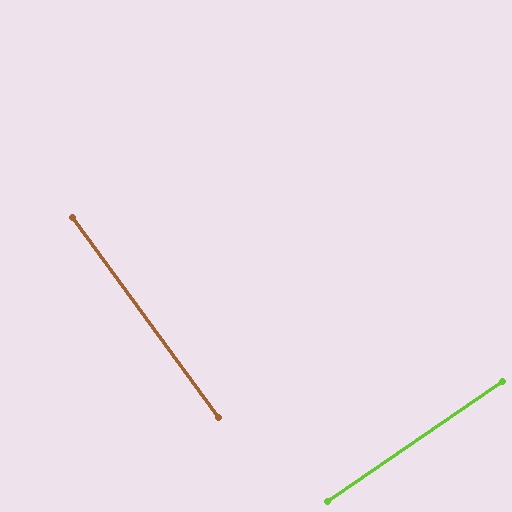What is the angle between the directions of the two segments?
Approximately 88 degrees.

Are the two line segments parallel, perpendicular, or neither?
Perpendicular — they meet at approximately 88°.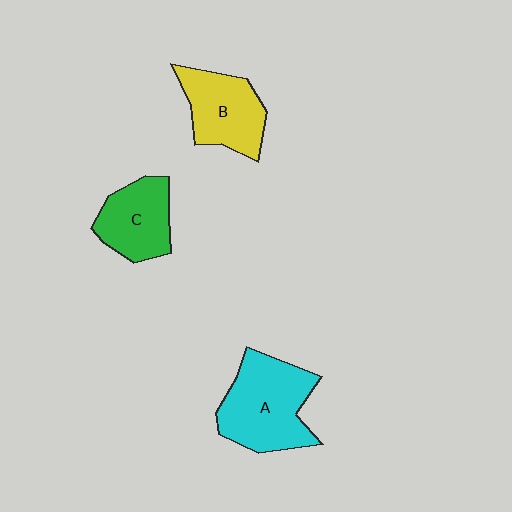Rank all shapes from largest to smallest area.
From largest to smallest: A (cyan), B (yellow), C (green).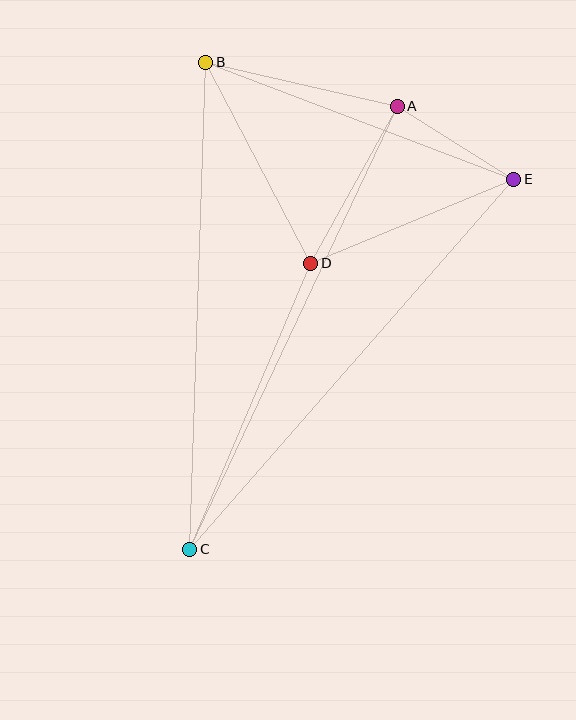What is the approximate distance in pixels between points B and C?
The distance between B and C is approximately 488 pixels.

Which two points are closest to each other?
Points A and E are closest to each other.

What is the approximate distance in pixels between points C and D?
The distance between C and D is approximately 311 pixels.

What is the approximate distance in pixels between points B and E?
The distance between B and E is approximately 330 pixels.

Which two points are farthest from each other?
Points C and E are farthest from each other.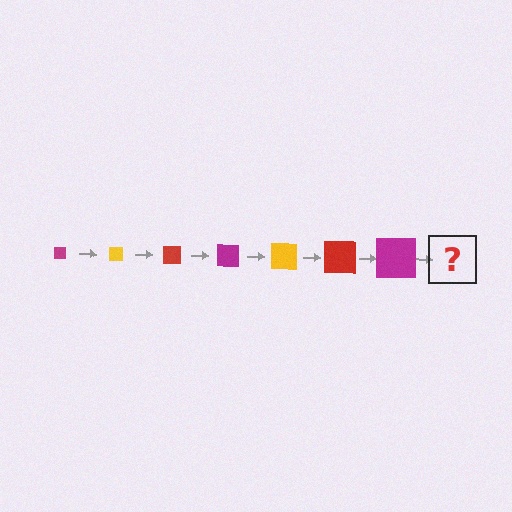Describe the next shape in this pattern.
It should be a yellow square, larger than the previous one.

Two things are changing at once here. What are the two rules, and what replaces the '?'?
The two rules are that the square grows larger each step and the color cycles through magenta, yellow, and red. The '?' should be a yellow square, larger than the previous one.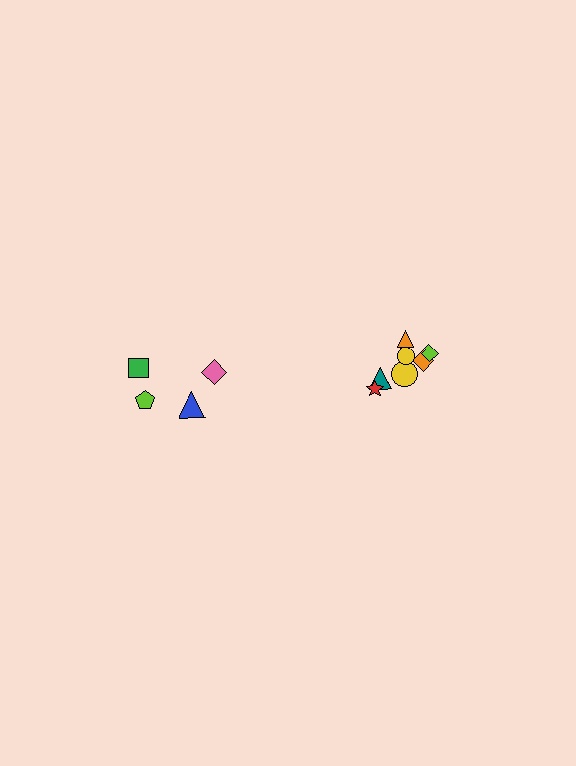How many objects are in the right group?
There are 7 objects.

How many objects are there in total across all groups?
There are 11 objects.